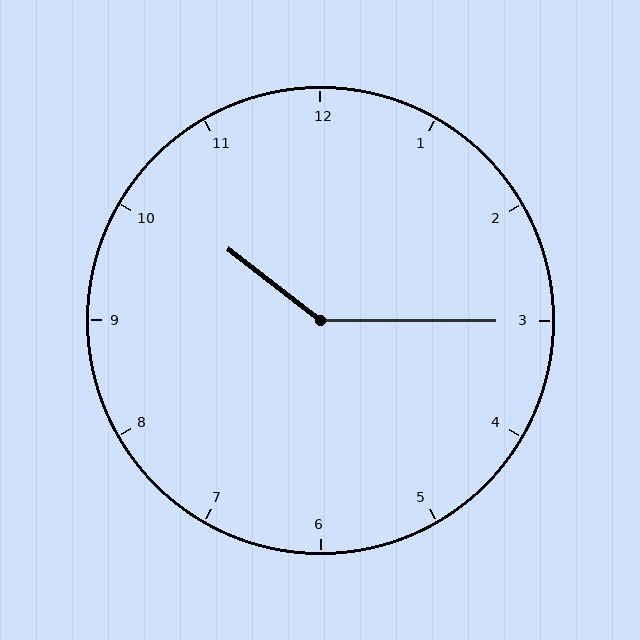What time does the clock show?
10:15.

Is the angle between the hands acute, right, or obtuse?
It is obtuse.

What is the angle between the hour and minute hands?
Approximately 142 degrees.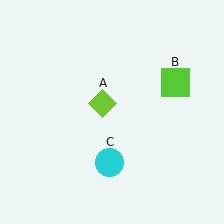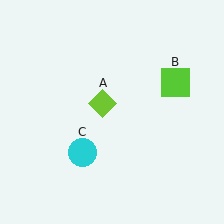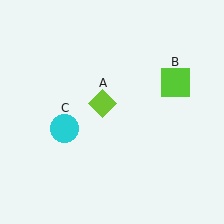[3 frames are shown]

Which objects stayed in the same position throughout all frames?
Lime diamond (object A) and lime square (object B) remained stationary.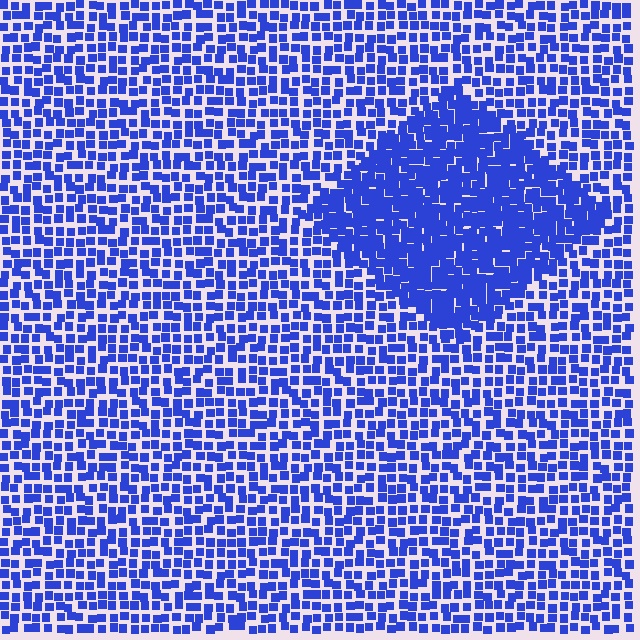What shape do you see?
I see a diamond.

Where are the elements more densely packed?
The elements are more densely packed inside the diamond boundary.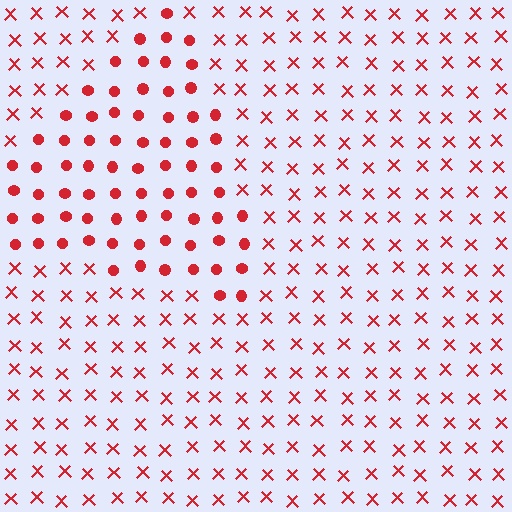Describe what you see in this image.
The image is filled with small red elements arranged in a uniform grid. A triangle-shaped region contains circles, while the surrounding area contains X marks. The boundary is defined purely by the change in element shape.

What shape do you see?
I see a triangle.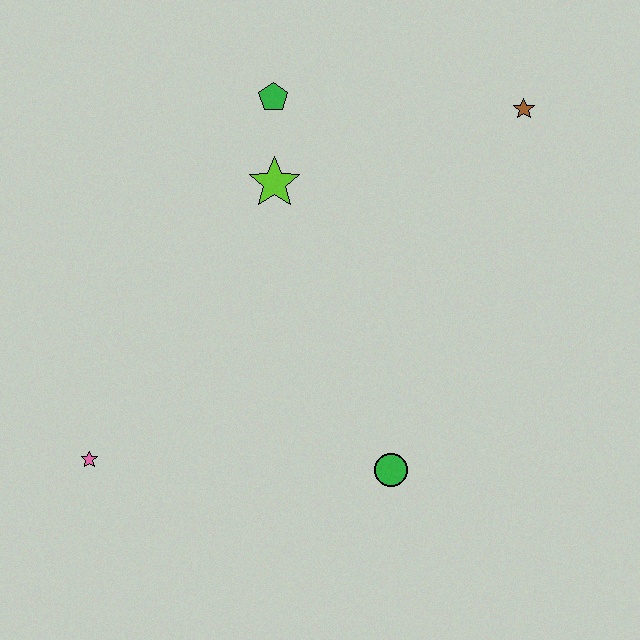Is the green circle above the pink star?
No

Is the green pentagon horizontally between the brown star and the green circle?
No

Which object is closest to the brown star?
The green pentagon is closest to the brown star.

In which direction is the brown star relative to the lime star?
The brown star is to the right of the lime star.